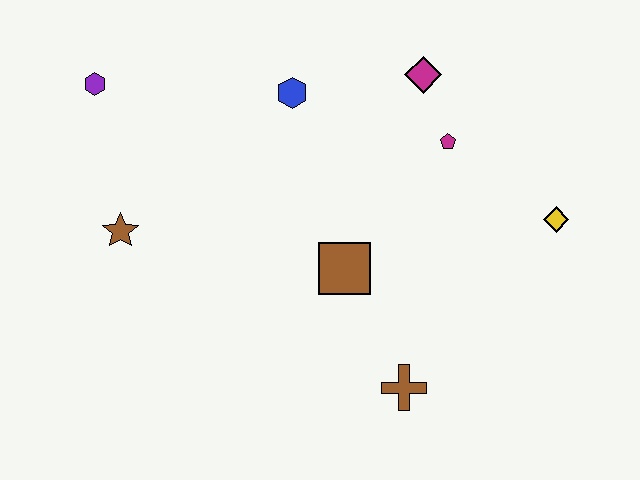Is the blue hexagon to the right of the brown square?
No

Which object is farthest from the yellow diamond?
The purple hexagon is farthest from the yellow diamond.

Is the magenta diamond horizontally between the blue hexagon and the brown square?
No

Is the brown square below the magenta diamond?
Yes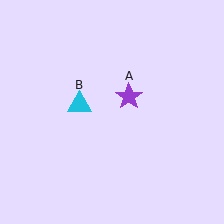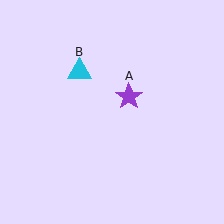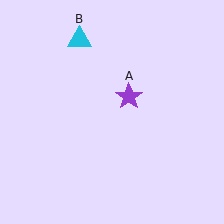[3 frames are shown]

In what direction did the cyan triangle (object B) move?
The cyan triangle (object B) moved up.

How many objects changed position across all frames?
1 object changed position: cyan triangle (object B).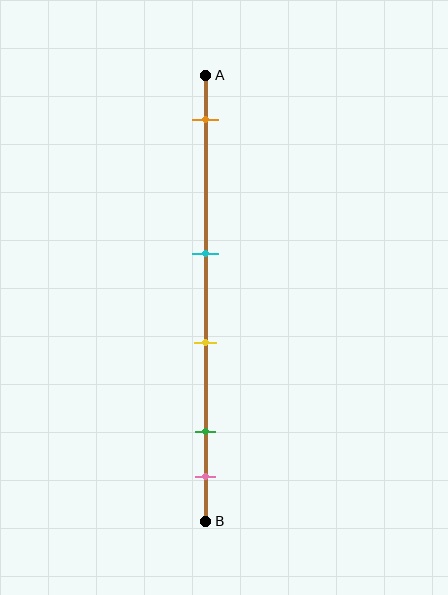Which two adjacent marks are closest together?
The green and pink marks are the closest adjacent pair.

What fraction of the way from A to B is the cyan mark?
The cyan mark is approximately 40% (0.4) of the way from A to B.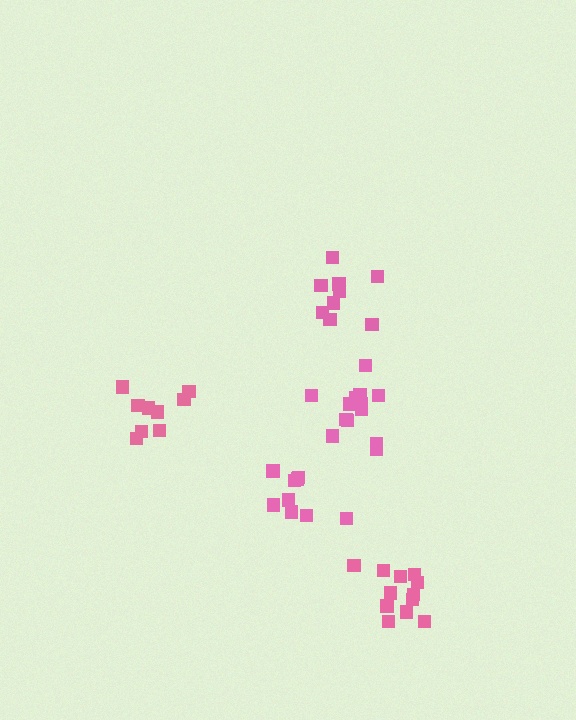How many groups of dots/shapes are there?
There are 5 groups.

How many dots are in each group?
Group 1: 13 dots, Group 2: 9 dots, Group 3: 9 dots, Group 4: 9 dots, Group 5: 12 dots (52 total).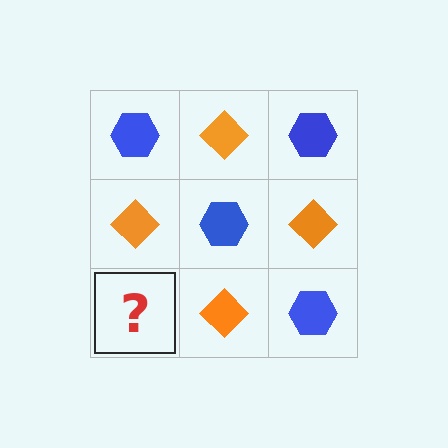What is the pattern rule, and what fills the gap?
The rule is that it alternates blue hexagon and orange diamond in a checkerboard pattern. The gap should be filled with a blue hexagon.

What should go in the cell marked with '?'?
The missing cell should contain a blue hexagon.